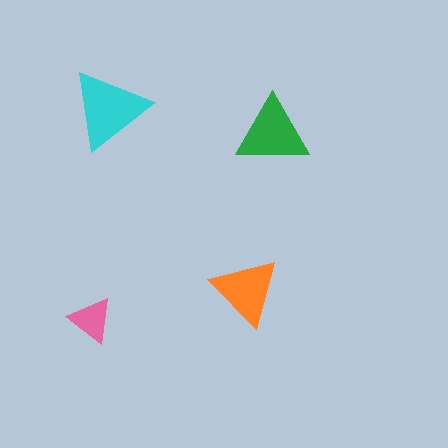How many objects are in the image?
There are 4 objects in the image.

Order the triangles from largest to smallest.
the cyan one, the green one, the orange one, the pink one.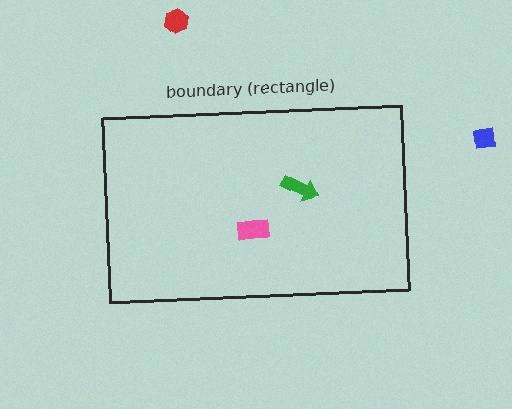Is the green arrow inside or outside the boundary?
Inside.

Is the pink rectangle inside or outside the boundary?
Inside.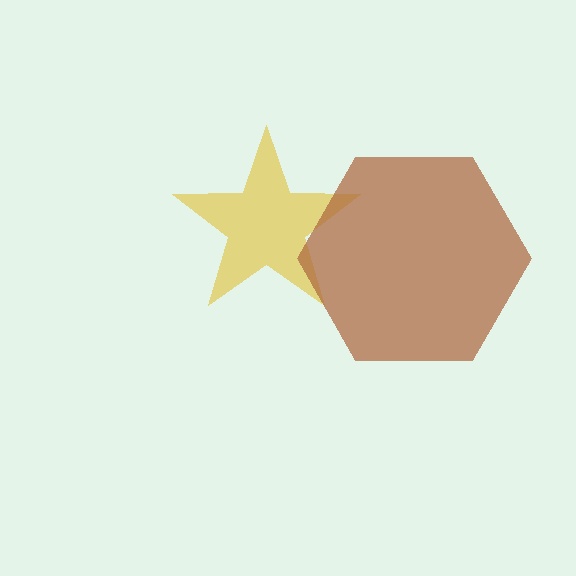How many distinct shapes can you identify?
There are 2 distinct shapes: a yellow star, a brown hexagon.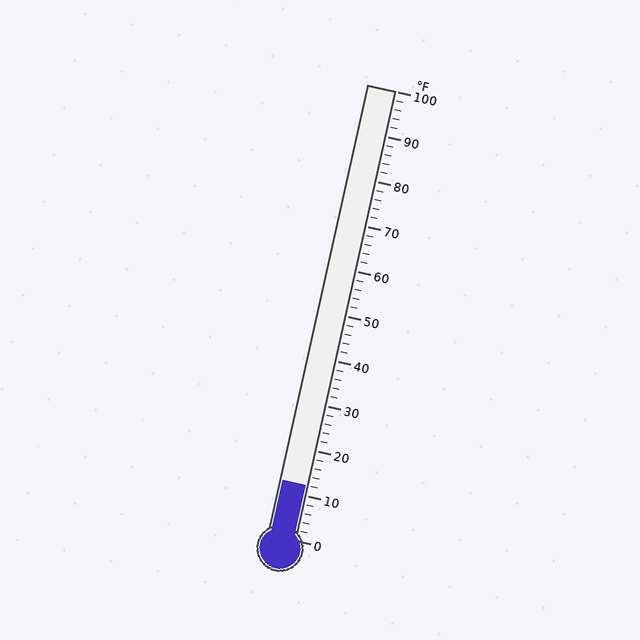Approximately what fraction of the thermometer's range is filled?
The thermometer is filled to approximately 10% of its range.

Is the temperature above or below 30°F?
The temperature is below 30°F.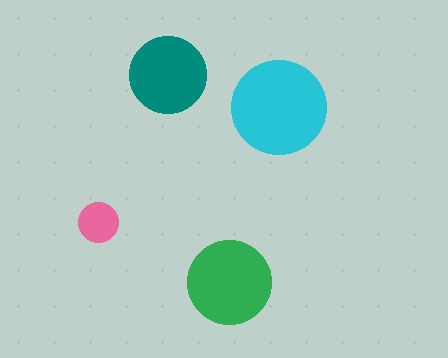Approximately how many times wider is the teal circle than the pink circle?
About 2 times wider.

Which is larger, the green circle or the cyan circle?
The cyan one.